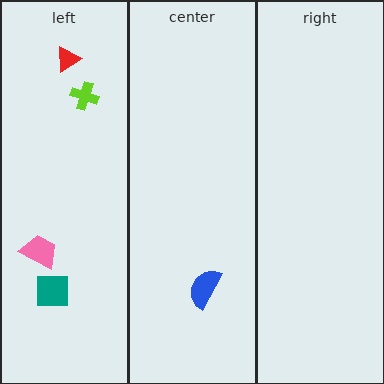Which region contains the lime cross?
The left region.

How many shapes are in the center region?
1.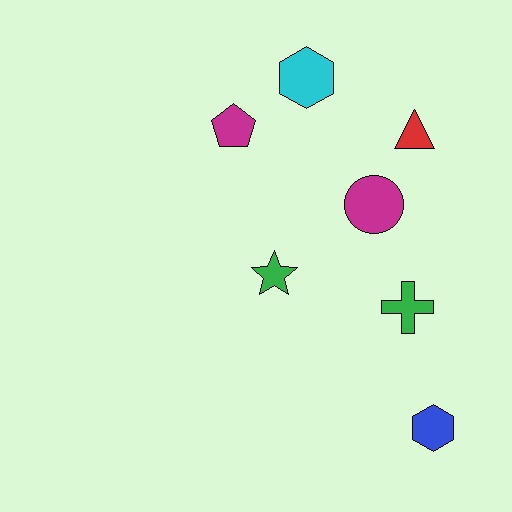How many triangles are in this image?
There is 1 triangle.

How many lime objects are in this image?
There are no lime objects.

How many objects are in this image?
There are 7 objects.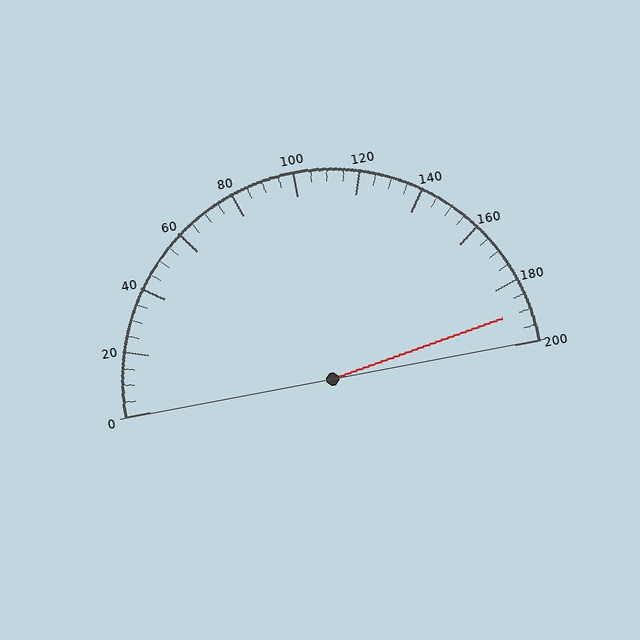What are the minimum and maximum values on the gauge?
The gauge ranges from 0 to 200.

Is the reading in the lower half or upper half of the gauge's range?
The reading is in the upper half of the range (0 to 200).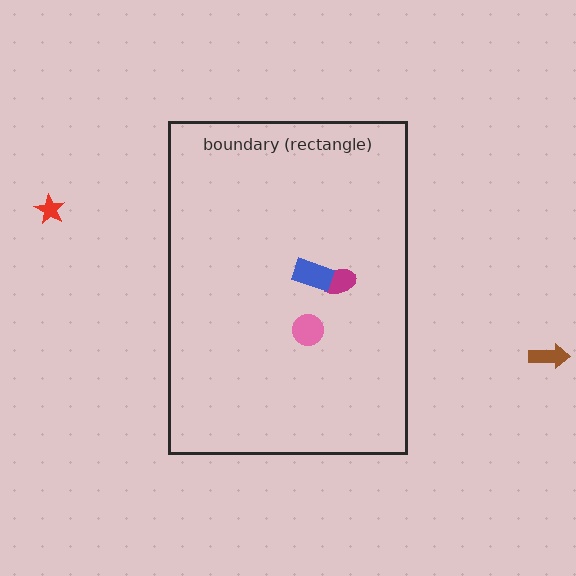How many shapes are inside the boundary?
3 inside, 2 outside.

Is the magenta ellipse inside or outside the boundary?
Inside.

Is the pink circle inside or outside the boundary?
Inside.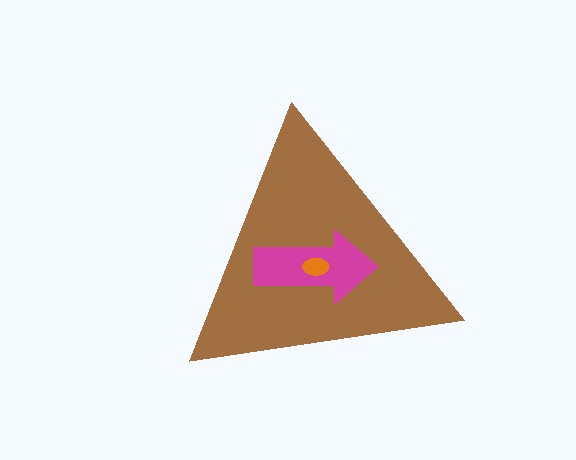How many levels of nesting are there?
3.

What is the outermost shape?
The brown triangle.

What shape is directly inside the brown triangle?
The magenta arrow.